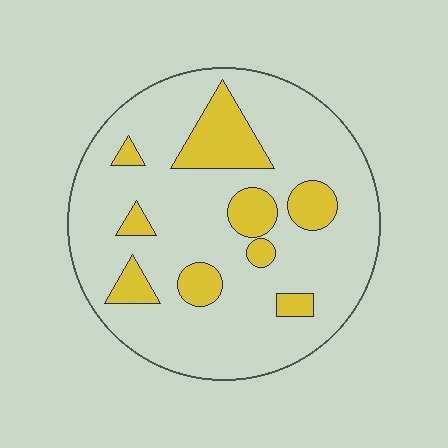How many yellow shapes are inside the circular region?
9.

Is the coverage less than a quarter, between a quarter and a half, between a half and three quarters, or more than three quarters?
Less than a quarter.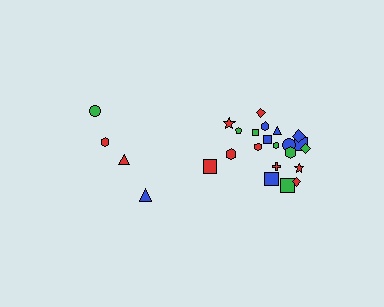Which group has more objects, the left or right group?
The right group.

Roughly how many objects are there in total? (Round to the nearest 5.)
Roughly 25 objects in total.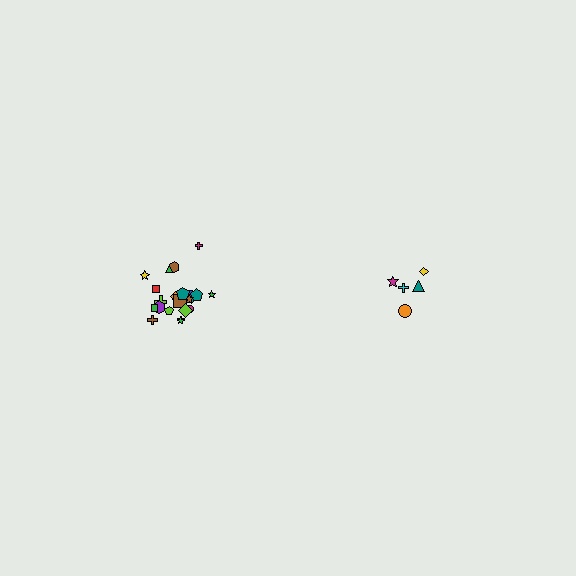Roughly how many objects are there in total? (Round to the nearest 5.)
Roughly 25 objects in total.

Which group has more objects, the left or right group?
The left group.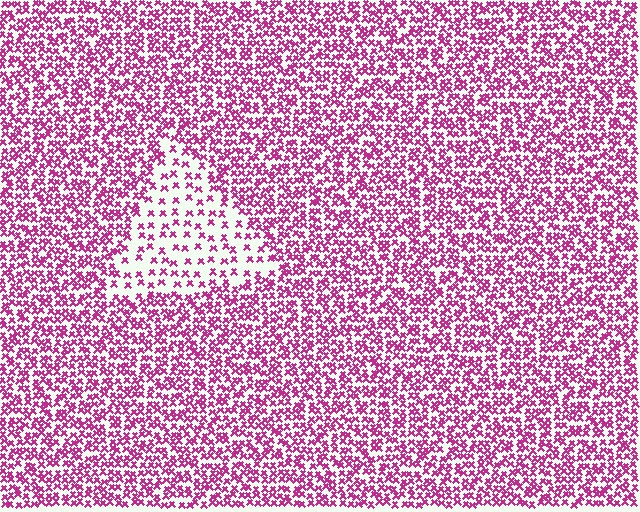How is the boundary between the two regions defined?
The boundary is defined by a change in element density (approximately 2.5x ratio). All elements are the same color, size, and shape.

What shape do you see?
I see a triangle.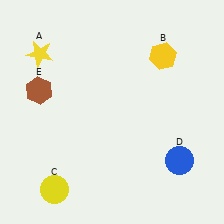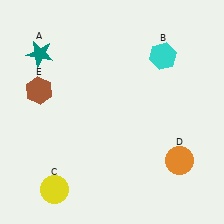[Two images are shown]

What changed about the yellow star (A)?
In Image 1, A is yellow. In Image 2, it changed to teal.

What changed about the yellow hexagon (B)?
In Image 1, B is yellow. In Image 2, it changed to cyan.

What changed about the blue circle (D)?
In Image 1, D is blue. In Image 2, it changed to orange.